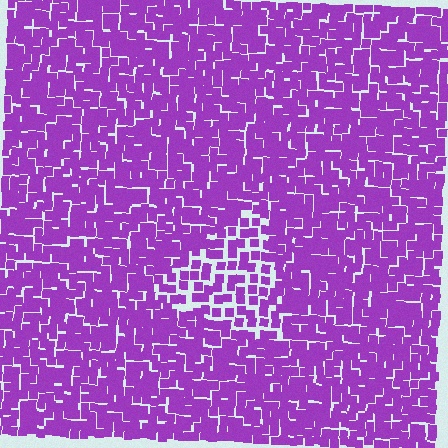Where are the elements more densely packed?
The elements are more densely packed outside the triangle boundary.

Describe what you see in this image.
The image contains small purple elements arranged at two different densities. A triangle-shaped region is visible where the elements are less densely packed than the surrounding area.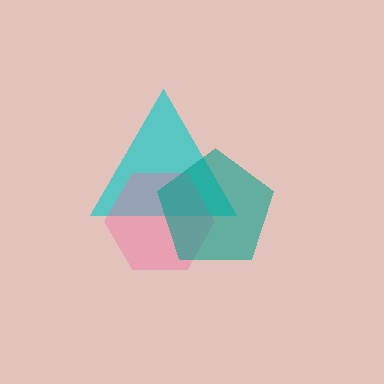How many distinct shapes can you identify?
There are 3 distinct shapes: a cyan triangle, a pink hexagon, a teal pentagon.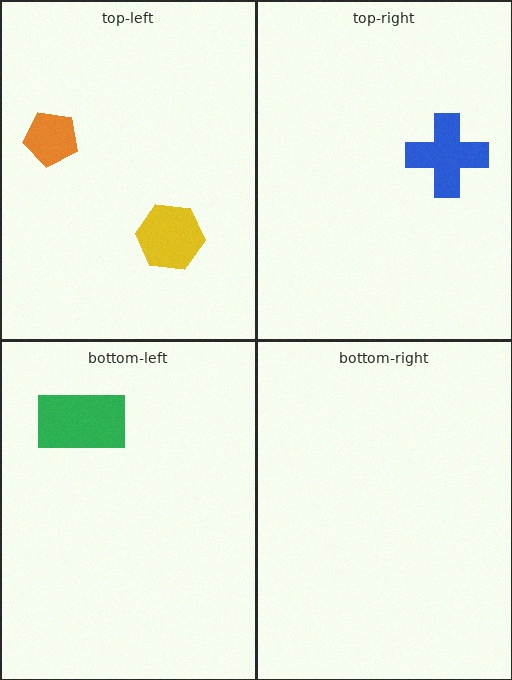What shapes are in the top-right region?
The blue cross.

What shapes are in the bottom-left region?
The green rectangle.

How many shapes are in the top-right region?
1.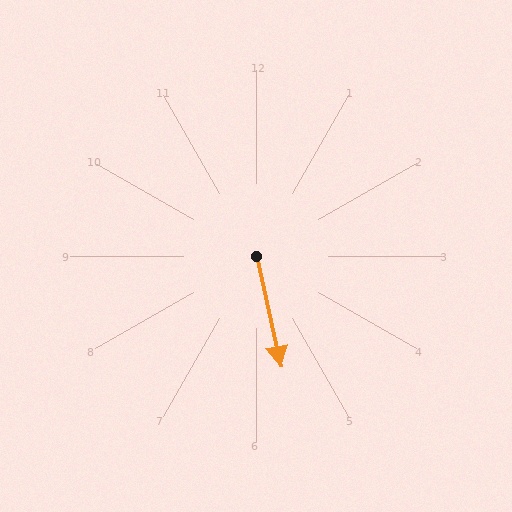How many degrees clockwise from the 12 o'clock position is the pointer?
Approximately 167 degrees.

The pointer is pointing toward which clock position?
Roughly 6 o'clock.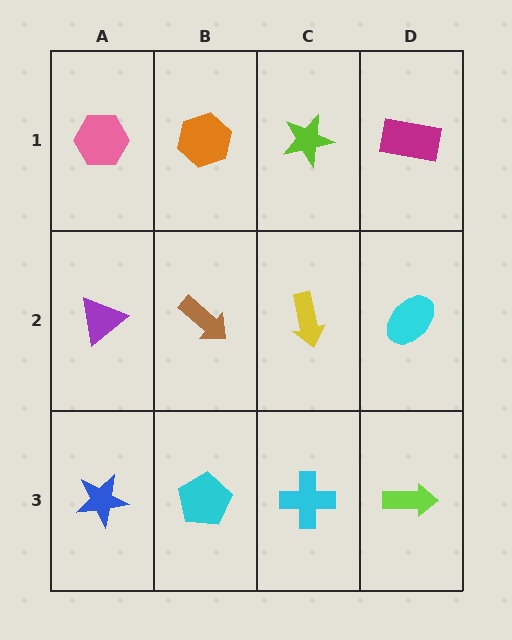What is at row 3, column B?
A cyan pentagon.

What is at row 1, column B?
An orange hexagon.